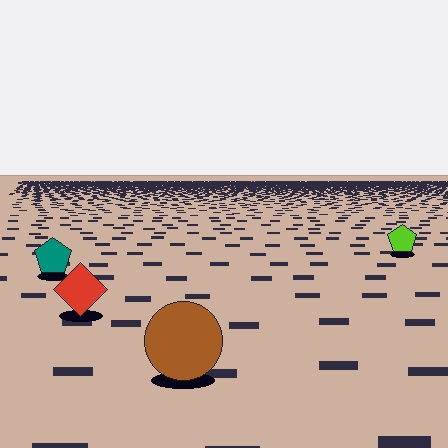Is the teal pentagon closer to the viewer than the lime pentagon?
Yes. The teal pentagon is closer — you can tell from the texture gradient: the ground texture is coarser near it.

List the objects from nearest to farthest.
From nearest to farthest: the brown circle, the red diamond, the teal pentagon, the lime pentagon.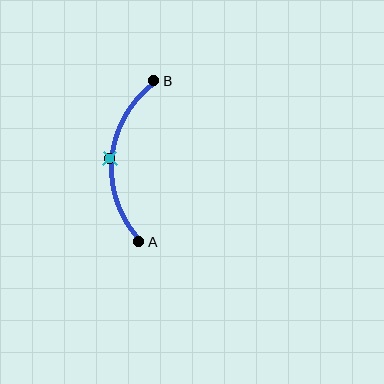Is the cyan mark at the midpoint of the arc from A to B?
Yes. The cyan mark lies on the arc at equal arc-length from both A and B — it is the arc midpoint.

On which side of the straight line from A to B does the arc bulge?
The arc bulges to the left of the straight line connecting A and B.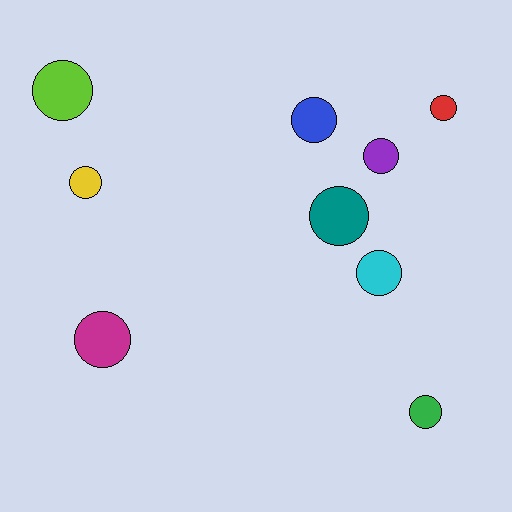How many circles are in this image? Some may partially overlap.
There are 9 circles.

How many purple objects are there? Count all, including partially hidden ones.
There is 1 purple object.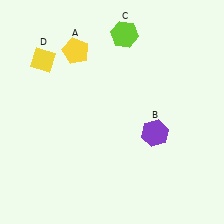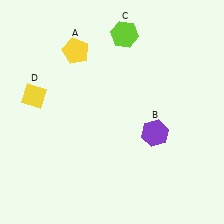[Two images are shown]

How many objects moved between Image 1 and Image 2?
1 object moved between the two images.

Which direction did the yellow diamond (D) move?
The yellow diamond (D) moved down.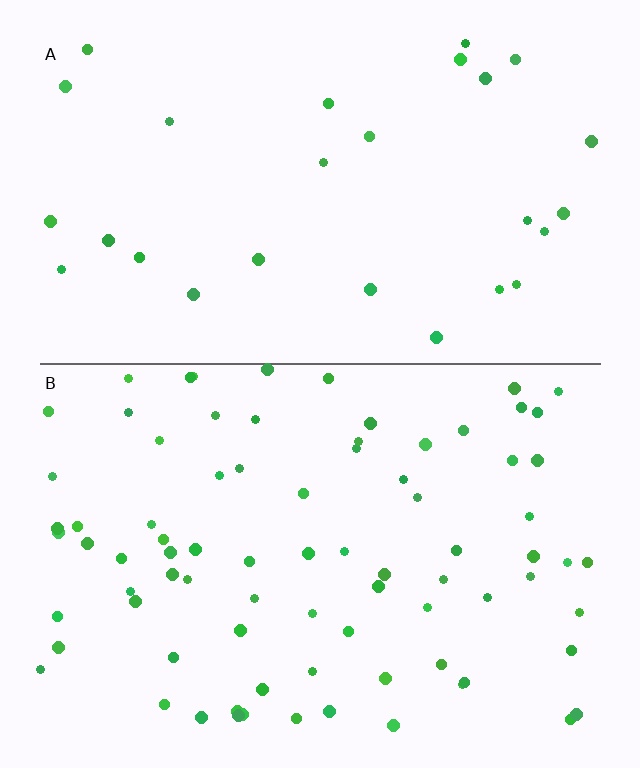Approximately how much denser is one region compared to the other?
Approximately 3.0× — region B over region A.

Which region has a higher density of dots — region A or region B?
B (the bottom).